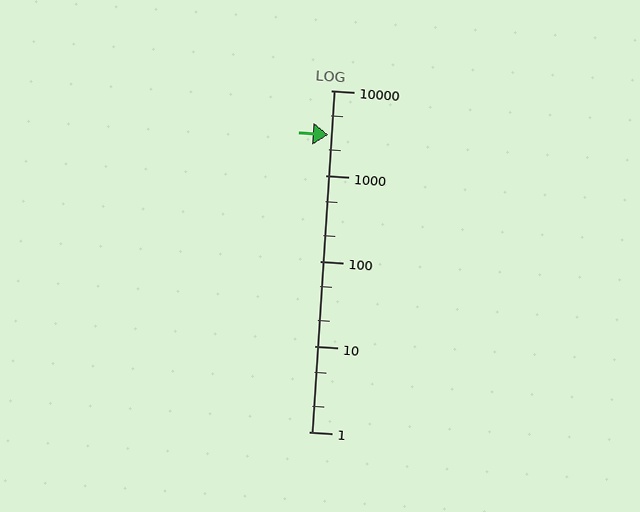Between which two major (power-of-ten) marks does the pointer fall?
The pointer is between 1000 and 10000.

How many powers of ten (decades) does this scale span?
The scale spans 4 decades, from 1 to 10000.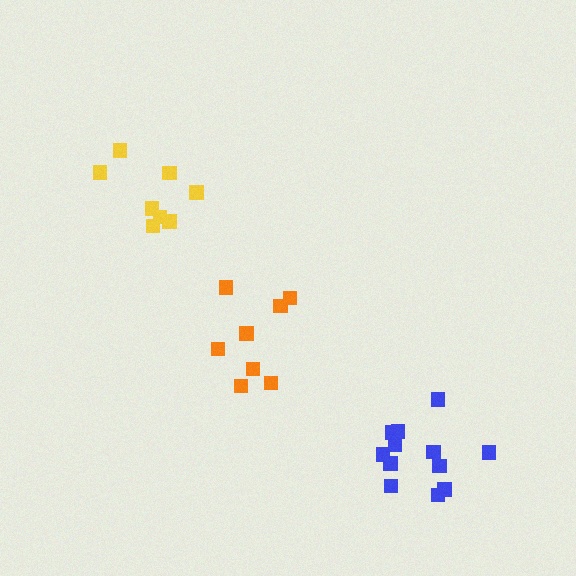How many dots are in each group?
Group 1: 8 dots, Group 2: 12 dots, Group 3: 8 dots (28 total).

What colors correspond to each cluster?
The clusters are colored: orange, blue, yellow.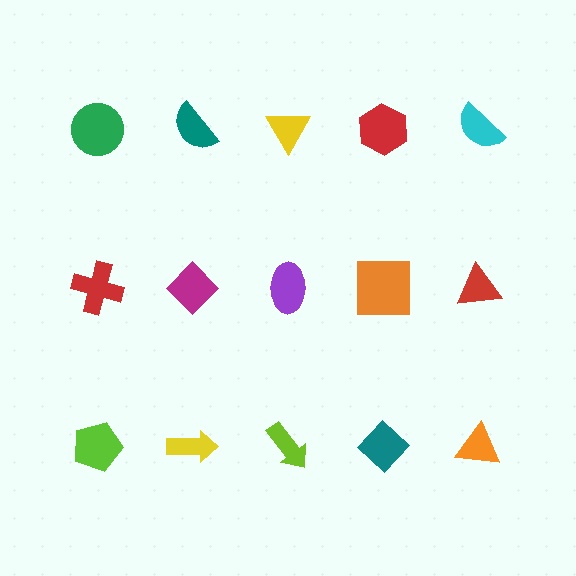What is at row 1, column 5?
A cyan semicircle.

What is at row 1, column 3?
A yellow triangle.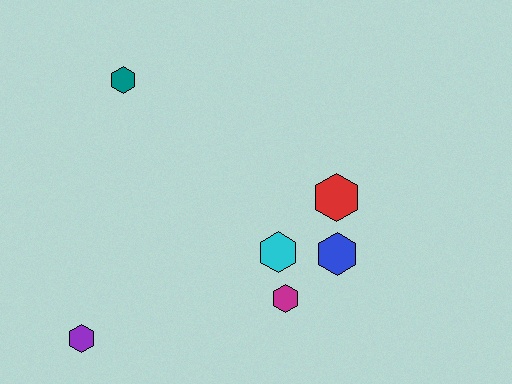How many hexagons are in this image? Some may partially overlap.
There are 6 hexagons.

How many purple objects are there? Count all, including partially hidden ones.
There is 1 purple object.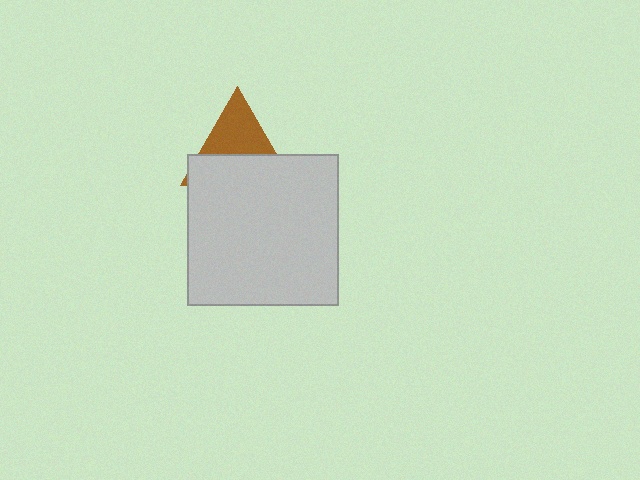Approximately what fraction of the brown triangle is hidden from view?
Roughly 53% of the brown triangle is hidden behind the light gray square.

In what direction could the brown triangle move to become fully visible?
The brown triangle could move up. That would shift it out from behind the light gray square entirely.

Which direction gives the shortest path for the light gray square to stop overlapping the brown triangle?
Moving down gives the shortest separation.